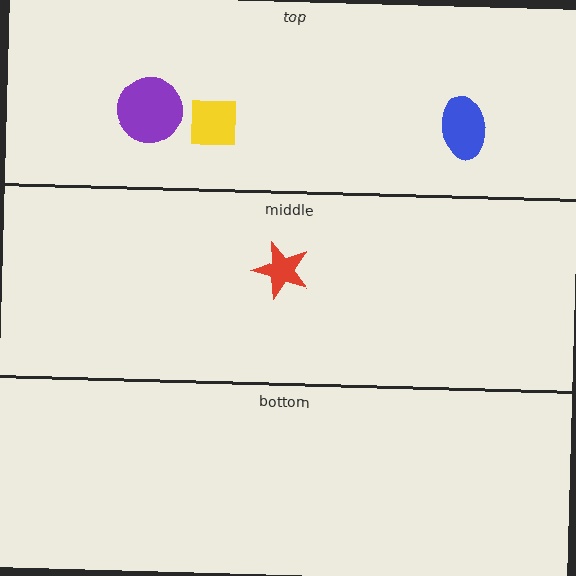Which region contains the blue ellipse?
The top region.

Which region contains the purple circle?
The top region.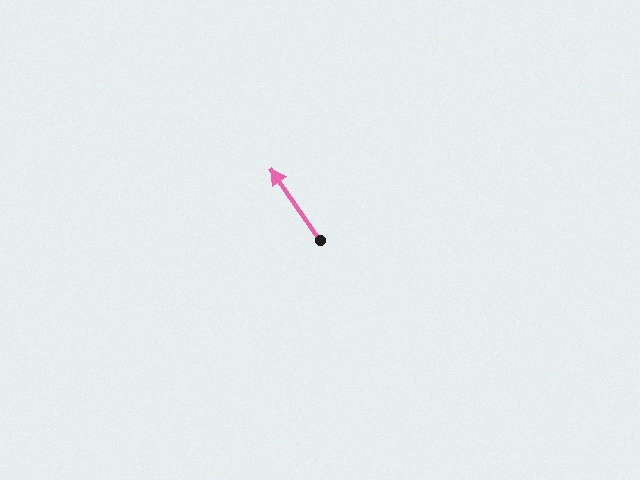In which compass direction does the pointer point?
Northwest.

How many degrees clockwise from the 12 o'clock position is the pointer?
Approximately 325 degrees.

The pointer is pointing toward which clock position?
Roughly 11 o'clock.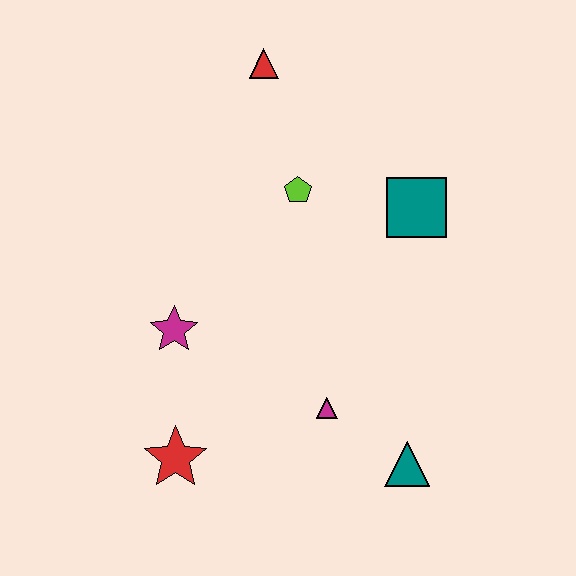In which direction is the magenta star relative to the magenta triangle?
The magenta star is to the left of the magenta triangle.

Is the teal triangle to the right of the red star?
Yes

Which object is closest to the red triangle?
The lime pentagon is closest to the red triangle.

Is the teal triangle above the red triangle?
No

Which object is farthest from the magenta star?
The red triangle is farthest from the magenta star.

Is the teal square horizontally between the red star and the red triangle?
No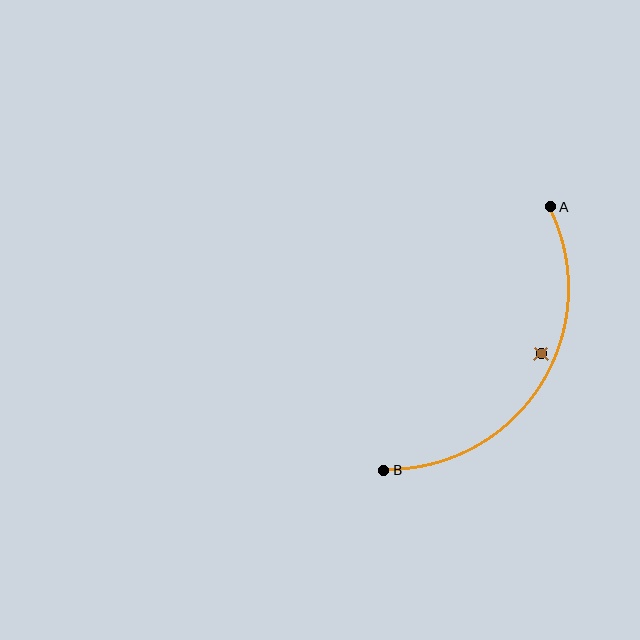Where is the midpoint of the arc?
The arc midpoint is the point on the curve farthest from the straight line joining A and B. It sits to the right of that line.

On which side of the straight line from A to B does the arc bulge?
The arc bulges to the right of the straight line connecting A and B.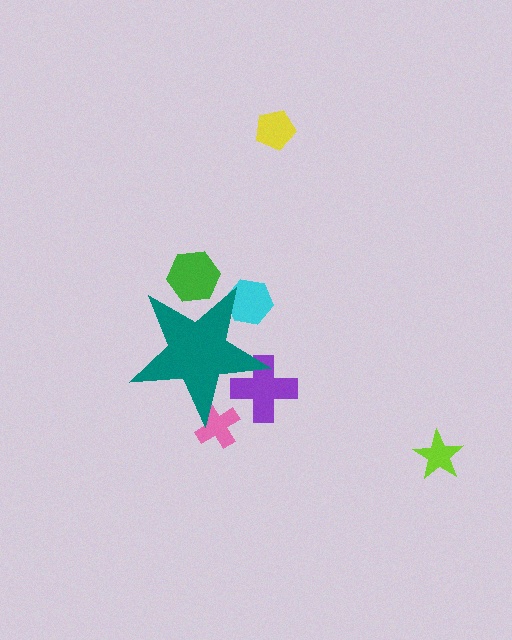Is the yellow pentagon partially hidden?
No, the yellow pentagon is fully visible.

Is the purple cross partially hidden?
Yes, the purple cross is partially hidden behind the teal star.